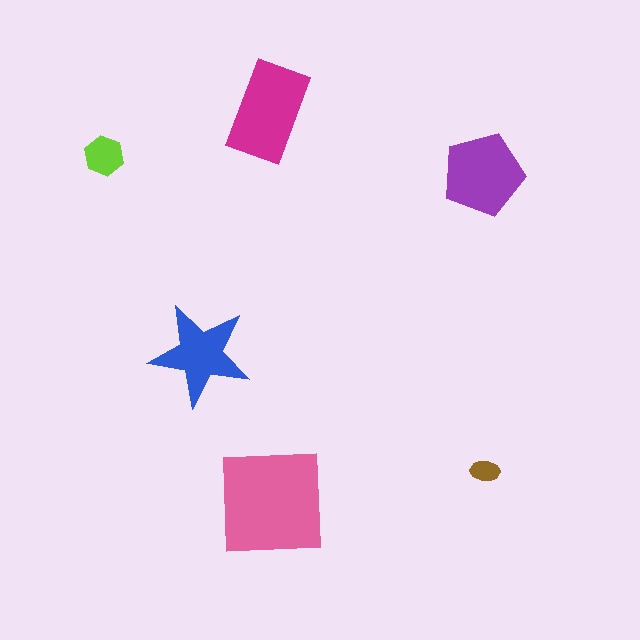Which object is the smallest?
The brown ellipse.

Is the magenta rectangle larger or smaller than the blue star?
Larger.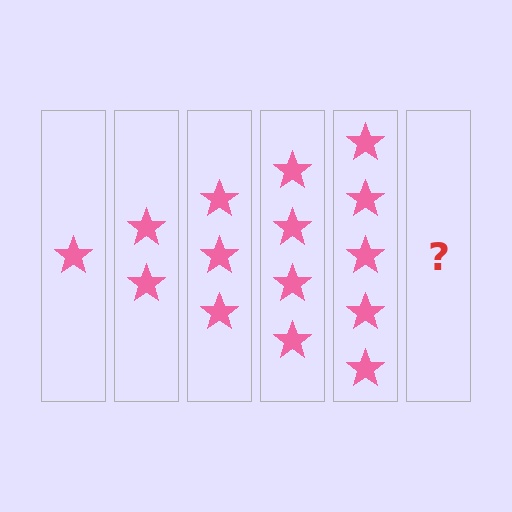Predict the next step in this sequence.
The next step is 6 stars.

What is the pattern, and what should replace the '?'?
The pattern is that each step adds one more star. The '?' should be 6 stars.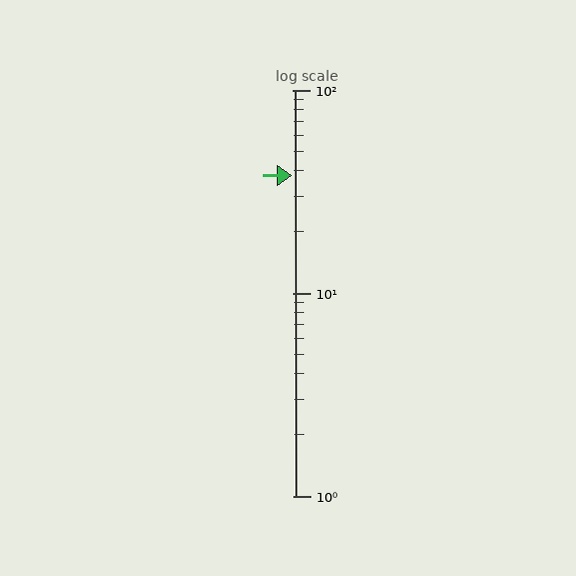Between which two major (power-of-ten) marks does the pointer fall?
The pointer is between 10 and 100.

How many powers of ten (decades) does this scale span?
The scale spans 2 decades, from 1 to 100.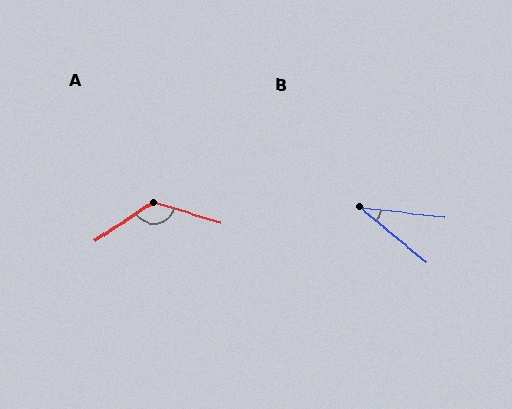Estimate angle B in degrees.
Approximately 33 degrees.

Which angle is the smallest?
B, at approximately 33 degrees.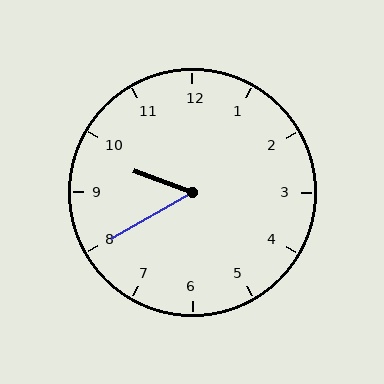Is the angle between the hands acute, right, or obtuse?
It is acute.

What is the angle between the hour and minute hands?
Approximately 50 degrees.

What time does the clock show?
9:40.